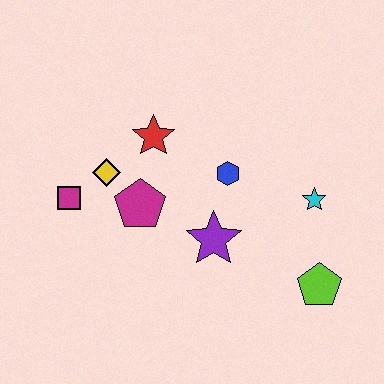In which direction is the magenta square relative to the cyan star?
The magenta square is to the left of the cyan star.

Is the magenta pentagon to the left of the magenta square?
No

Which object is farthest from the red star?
The lime pentagon is farthest from the red star.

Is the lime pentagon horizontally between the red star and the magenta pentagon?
No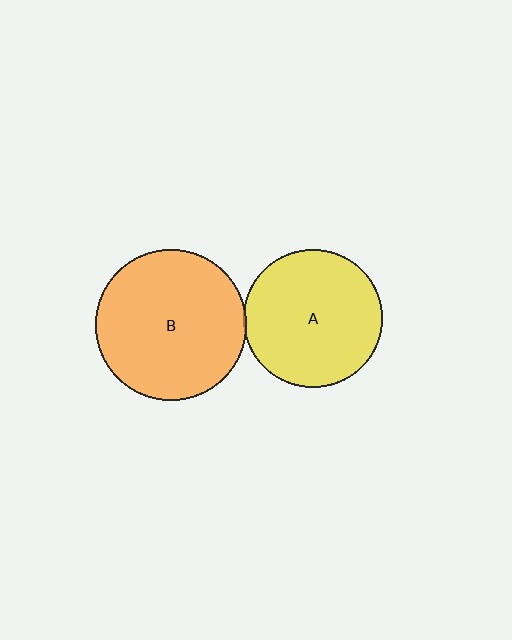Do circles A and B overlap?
Yes.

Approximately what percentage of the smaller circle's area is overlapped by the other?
Approximately 5%.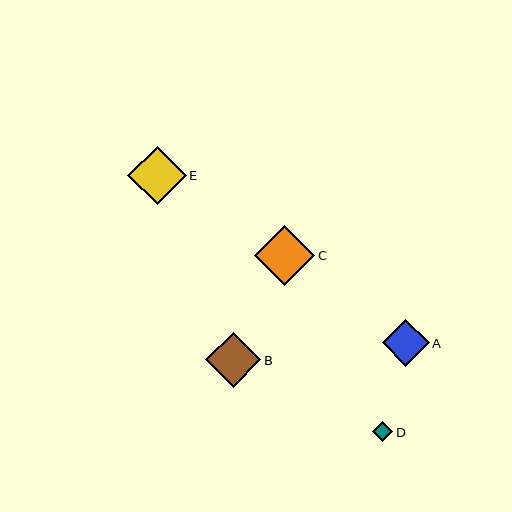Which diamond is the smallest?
Diamond D is the smallest with a size of approximately 20 pixels.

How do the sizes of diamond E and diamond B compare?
Diamond E and diamond B are approximately the same size.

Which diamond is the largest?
Diamond C is the largest with a size of approximately 60 pixels.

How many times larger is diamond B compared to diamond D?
Diamond B is approximately 2.8 times the size of diamond D.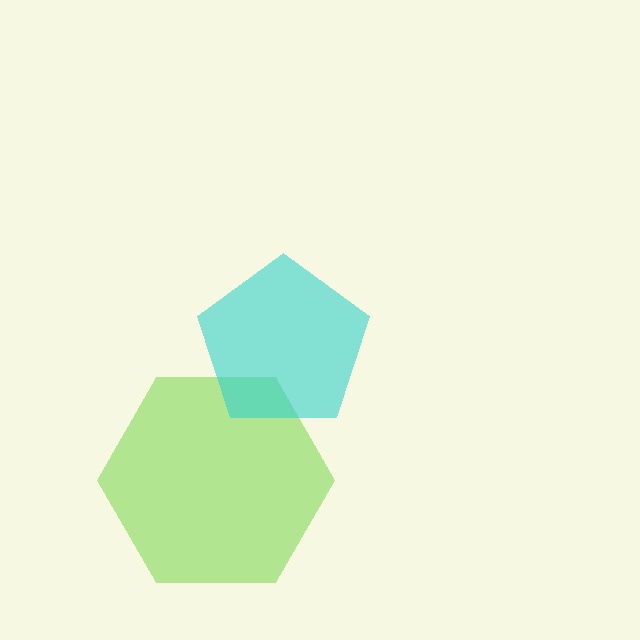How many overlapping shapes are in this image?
There are 2 overlapping shapes in the image.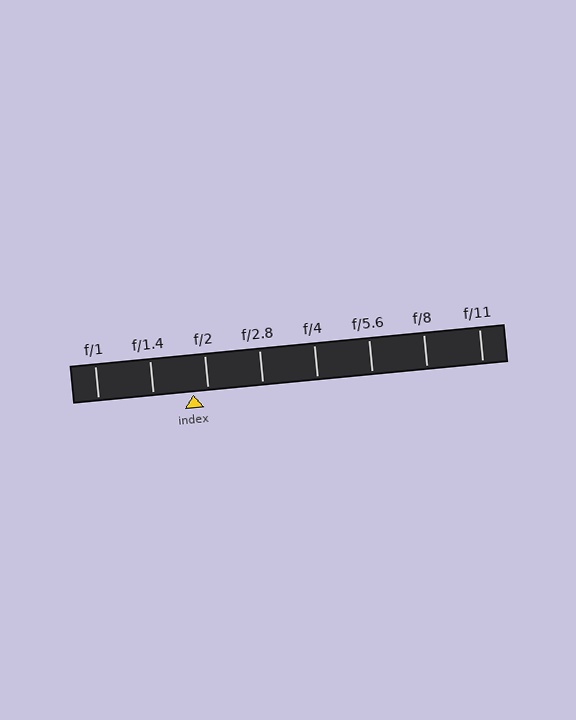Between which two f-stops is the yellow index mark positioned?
The index mark is between f/1.4 and f/2.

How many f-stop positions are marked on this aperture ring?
There are 8 f-stop positions marked.